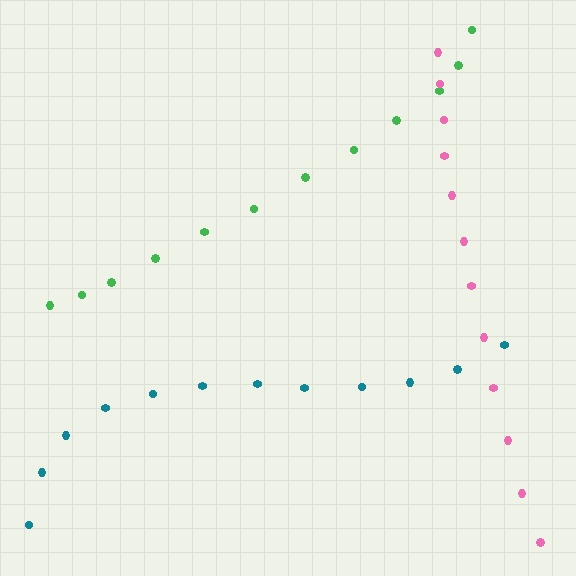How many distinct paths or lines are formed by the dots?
There are 3 distinct paths.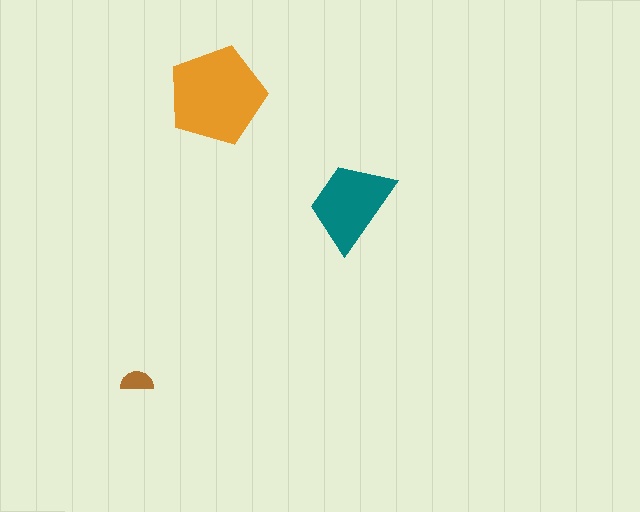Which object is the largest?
The orange pentagon.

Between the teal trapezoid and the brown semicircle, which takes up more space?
The teal trapezoid.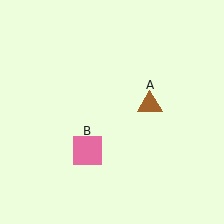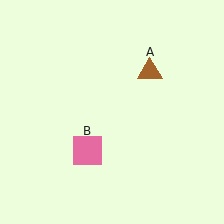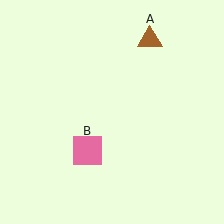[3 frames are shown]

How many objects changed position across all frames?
1 object changed position: brown triangle (object A).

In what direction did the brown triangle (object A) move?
The brown triangle (object A) moved up.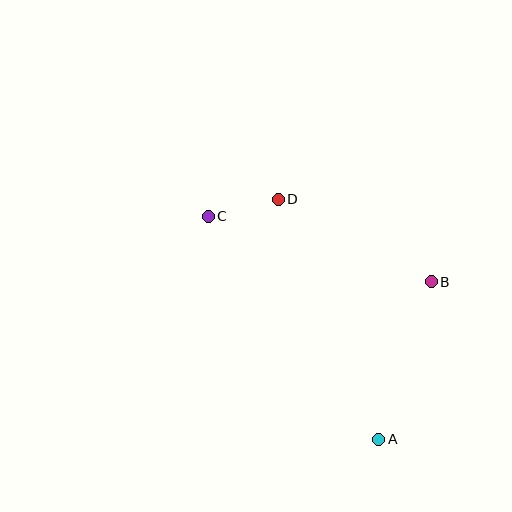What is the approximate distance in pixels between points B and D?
The distance between B and D is approximately 174 pixels.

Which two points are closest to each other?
Points C and D are closest to each other.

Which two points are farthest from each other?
Points A and C are farthest from each other.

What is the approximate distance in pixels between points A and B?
The distance between A and B is approximately 166 pixels.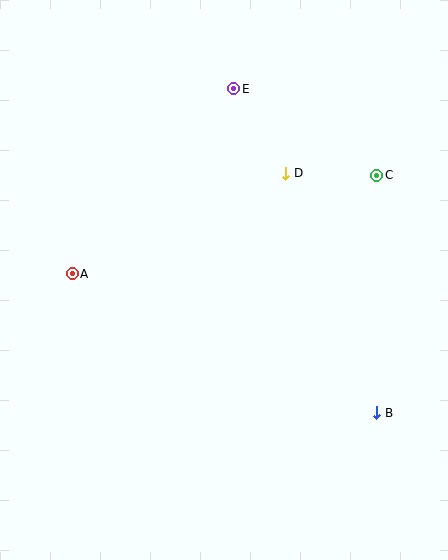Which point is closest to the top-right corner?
Point C is closest to the top-right corner.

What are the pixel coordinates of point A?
Point A is at (72, 274).